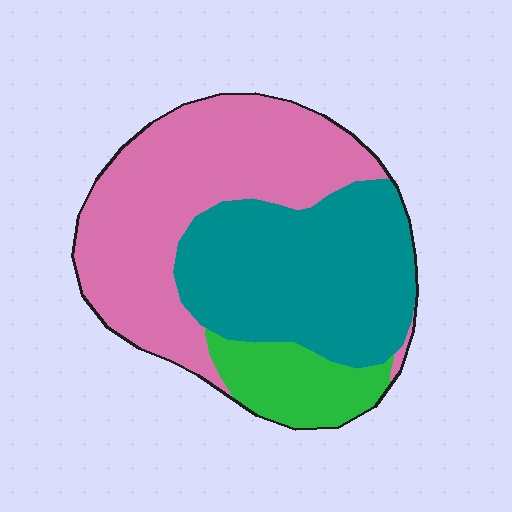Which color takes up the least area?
Green, at roughly 15%.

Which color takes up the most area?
Pink, at roughly 45%.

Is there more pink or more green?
Pink.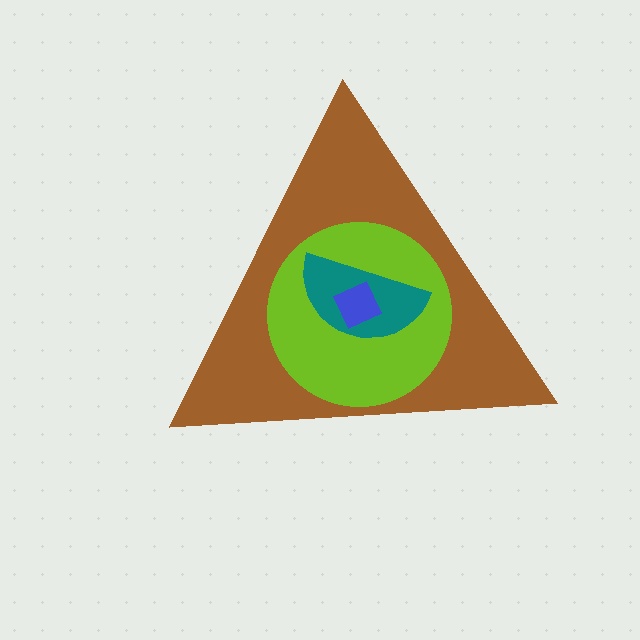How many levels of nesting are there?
4.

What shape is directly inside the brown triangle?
The lime circle.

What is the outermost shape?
The brown triangle.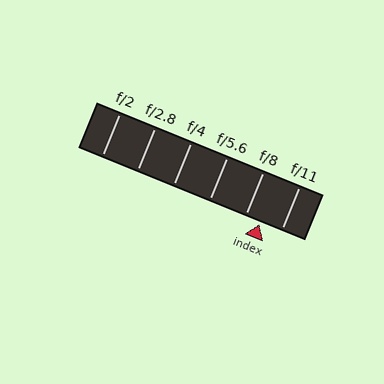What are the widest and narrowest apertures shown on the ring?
The widest aperture shown is f/2 and the narrowest is f/11.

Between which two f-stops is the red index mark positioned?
The index mark is between f/8 and f/11.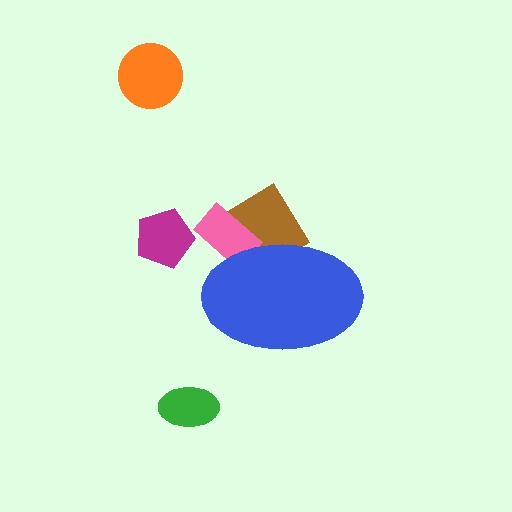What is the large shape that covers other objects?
A blue ellipse.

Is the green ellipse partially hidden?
No, the green ellipse is fully visible.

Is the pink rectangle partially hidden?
Yes, the pink rectangle is partially hidden behind the blue ellipse.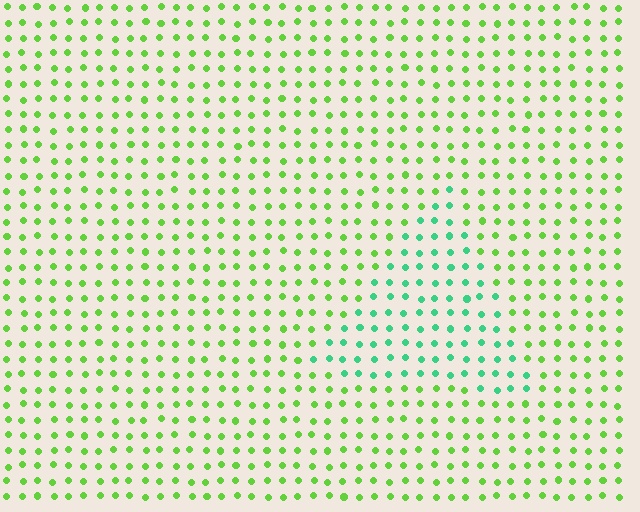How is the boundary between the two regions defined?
The boundary is defined purely by a slight shift in hue (about 45 degrees). Spacing, size, and orientation are identical on both sides.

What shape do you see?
I see a triangle.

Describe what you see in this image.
The image is filled with small lime elements in a uniform arrangement. A triangle-shaped region is visible where the elements are tinted to a slightly different hue, forming a subtle color boundary.